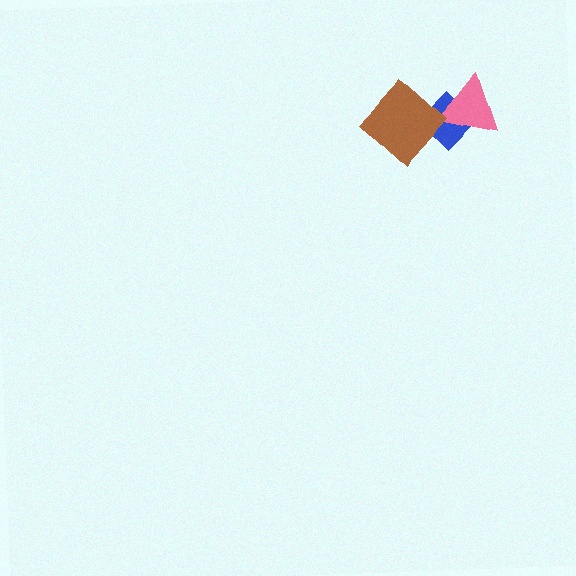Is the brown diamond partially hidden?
No, no other shape covers it.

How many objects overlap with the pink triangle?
2 objects overlap with the pink triangle.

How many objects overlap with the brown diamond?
2 objects overlap with the brown diamond.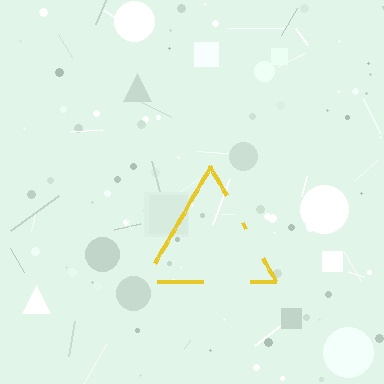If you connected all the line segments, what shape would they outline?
They would outline a triangle.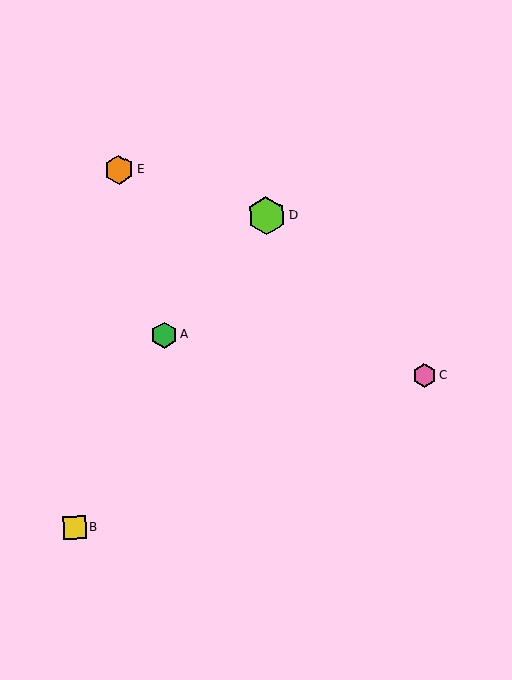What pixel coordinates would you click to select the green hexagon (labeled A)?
Click at (164, 335) to select the green hexagon A.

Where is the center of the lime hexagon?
The center of the lime hexagon is at (266, 215).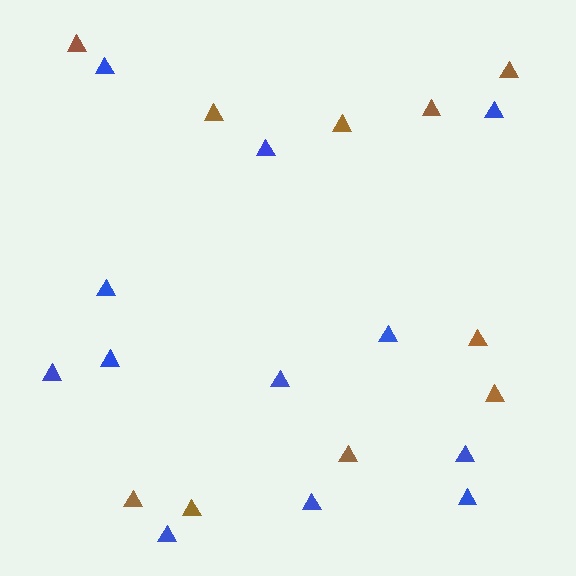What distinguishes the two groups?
There are 2 groups: one group of blue triangles (12) and one group of brown triangles (10).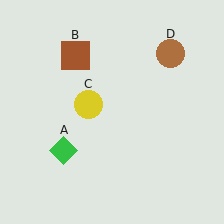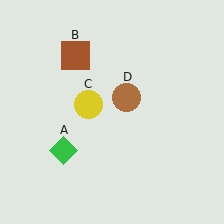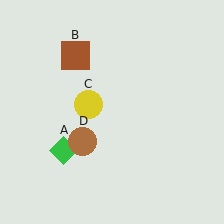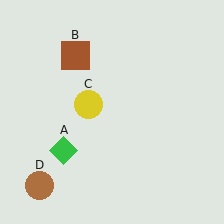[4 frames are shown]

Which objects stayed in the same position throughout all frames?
Green diamond (object A) and brown square (object B) and yellow circle (object C) remained stationary.